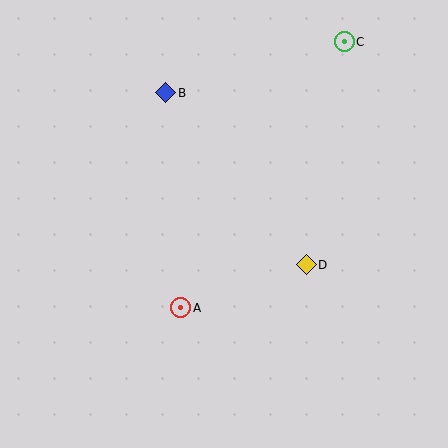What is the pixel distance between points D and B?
The distance between D and B is 222 pixels.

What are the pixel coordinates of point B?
Point B is at (166, 93).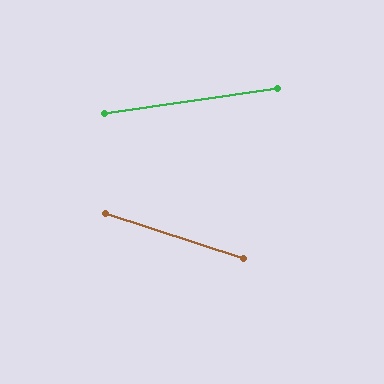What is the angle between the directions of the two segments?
Approximately 26 degrees.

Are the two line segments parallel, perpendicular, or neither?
Neither parallel nor perpendicular — they differ by about 26°.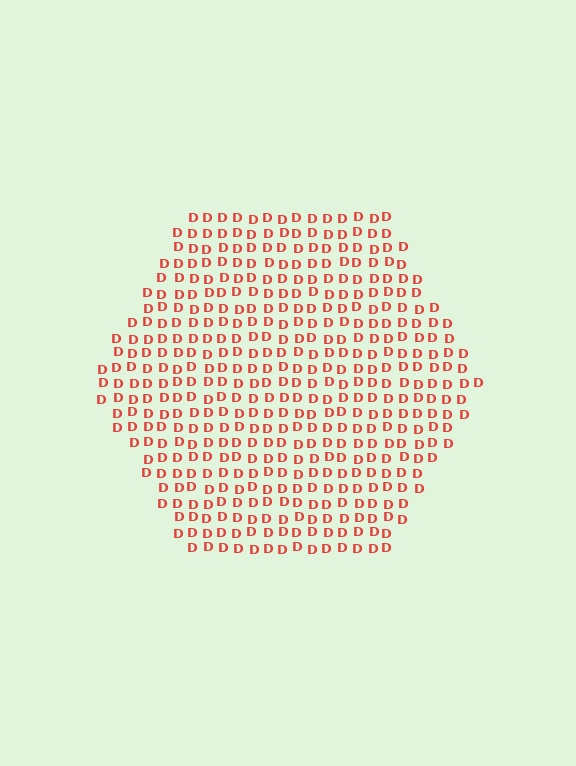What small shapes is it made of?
It is made of small letter D's.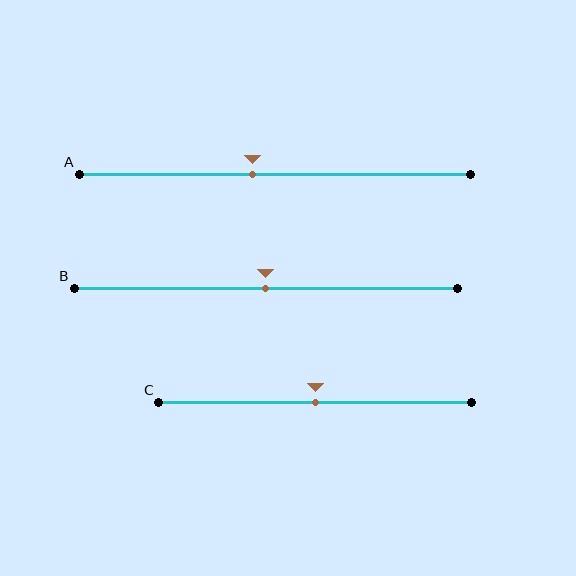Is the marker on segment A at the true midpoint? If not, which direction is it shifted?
No, the marker on segment A is shifted to the left by about 6% of the segment length.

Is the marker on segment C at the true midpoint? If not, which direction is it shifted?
Yes, the marker on segment C is at the true midpoint.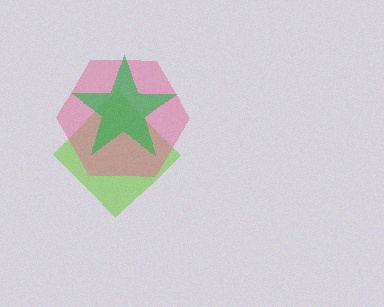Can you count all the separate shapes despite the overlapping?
Yes, there are 3 separate shapes.